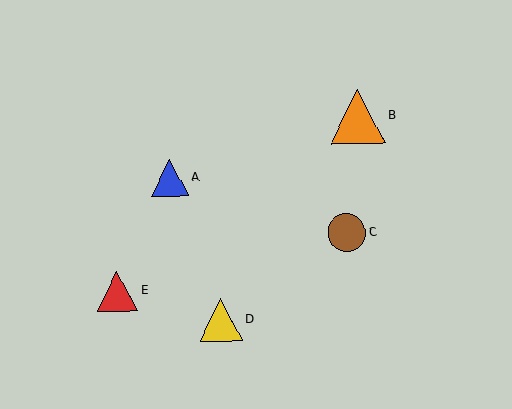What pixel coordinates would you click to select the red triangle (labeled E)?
Click at (117, 291) to select the red triangle E.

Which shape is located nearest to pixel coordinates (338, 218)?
The brown circle (labeled C) at (346, 232) is nearest to that location.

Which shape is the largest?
The orange triangle (labeled B) is the largest.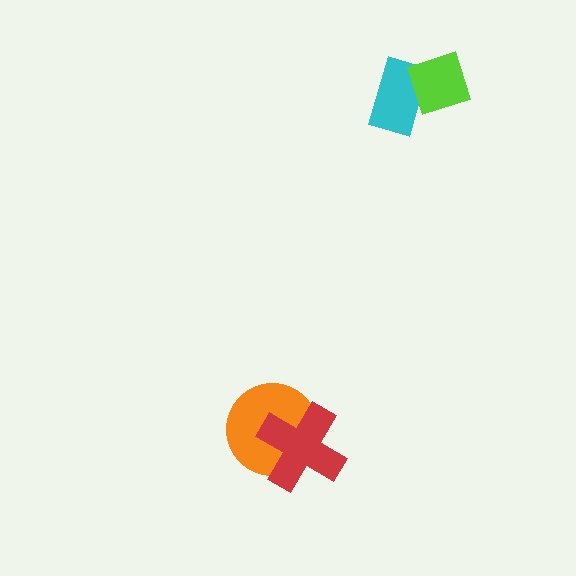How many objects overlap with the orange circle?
1 object overlaps with the orange circle.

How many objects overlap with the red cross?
1 object overlaps with the red cross.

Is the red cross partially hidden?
No, no other shape covers it.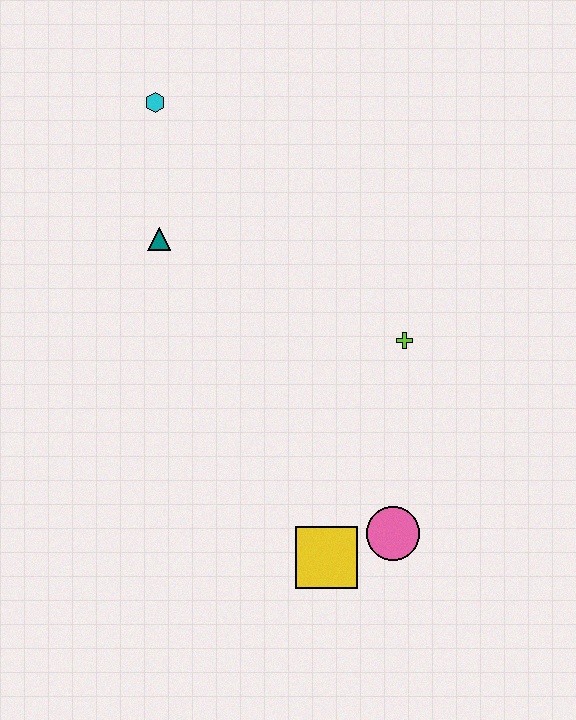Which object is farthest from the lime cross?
The cyan hexagon is farthest from the lime cross.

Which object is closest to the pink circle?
The yellow square is closest to the pink circle.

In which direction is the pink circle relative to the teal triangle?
The pink circle is below the teal triangle.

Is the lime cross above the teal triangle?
No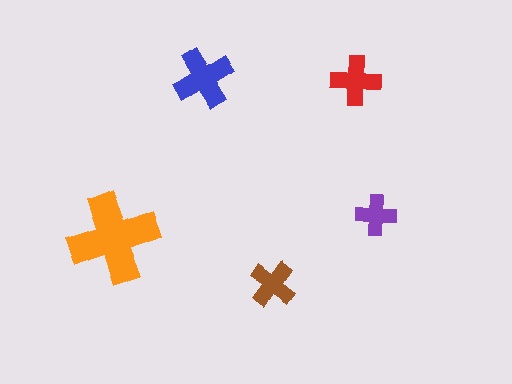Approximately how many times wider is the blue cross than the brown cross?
About 1.5 times wider.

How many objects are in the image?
There are 5 objects in the image.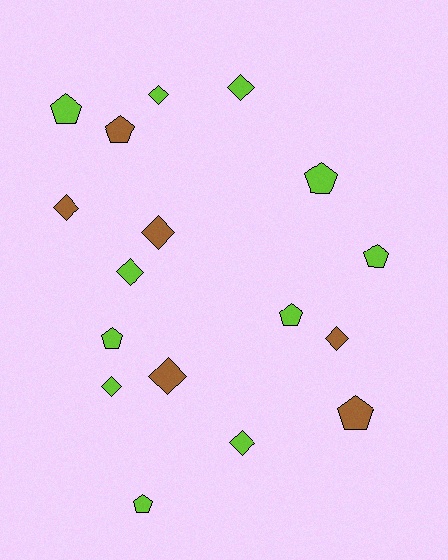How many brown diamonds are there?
There are 4 brown diamonds.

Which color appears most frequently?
Lime, with 11 objects.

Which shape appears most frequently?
Diamond, with 9 objects.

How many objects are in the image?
There are 17 objects.